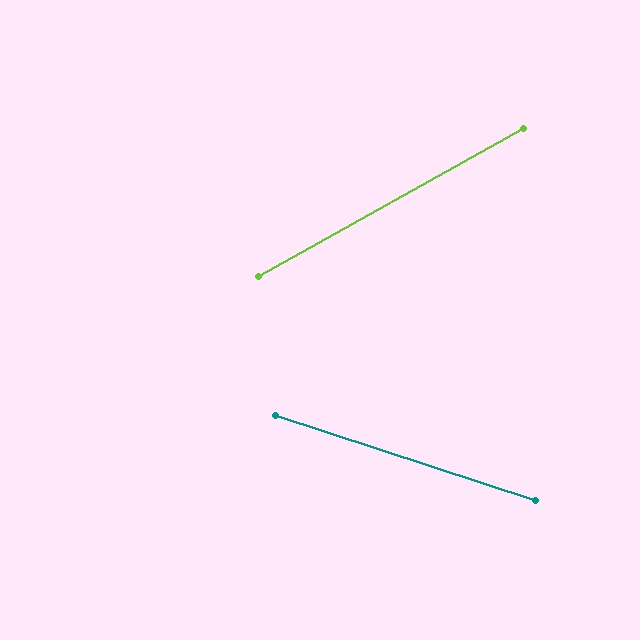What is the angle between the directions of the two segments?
Approximately 47 degrees.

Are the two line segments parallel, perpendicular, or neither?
Neither parallel nor perpendicular — they differ by about 47°.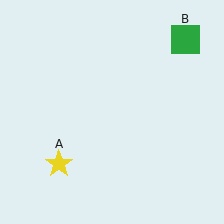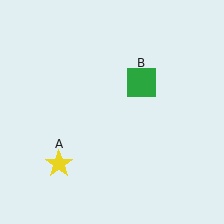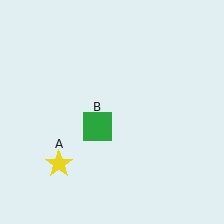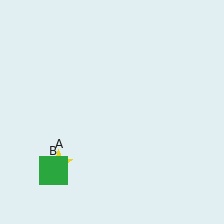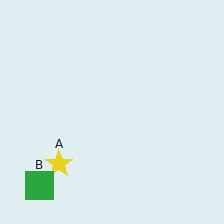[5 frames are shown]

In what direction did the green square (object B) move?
The green square (object B) moved down and to the left.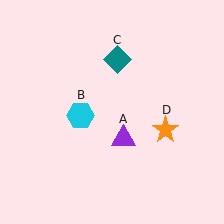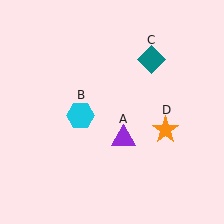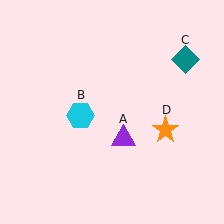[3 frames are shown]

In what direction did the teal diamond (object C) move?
The teal diamond (object C) moved right.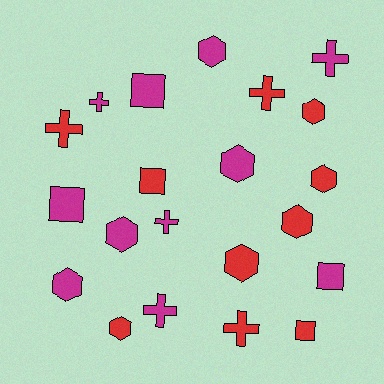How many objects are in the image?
There are 21 objects.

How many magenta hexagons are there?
There are 4 magenta hexagons.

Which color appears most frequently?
Magenta, with 11 objects.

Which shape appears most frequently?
Hexagon, with 9 objects.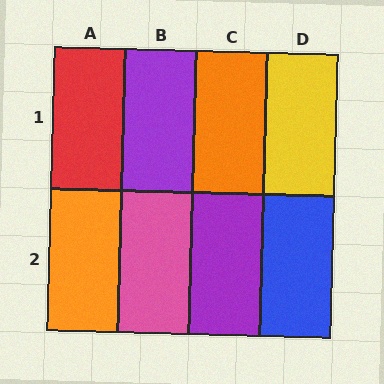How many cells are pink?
1 cell is pink.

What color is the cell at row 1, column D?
Yellow.